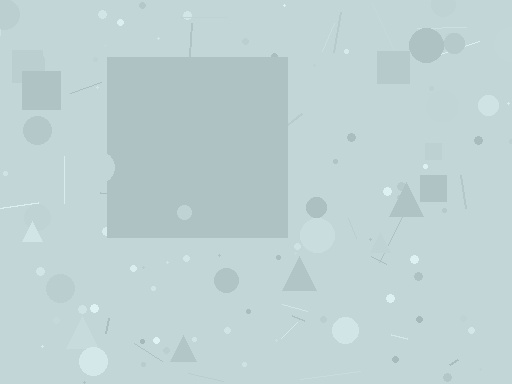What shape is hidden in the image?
A square is hidden in the image.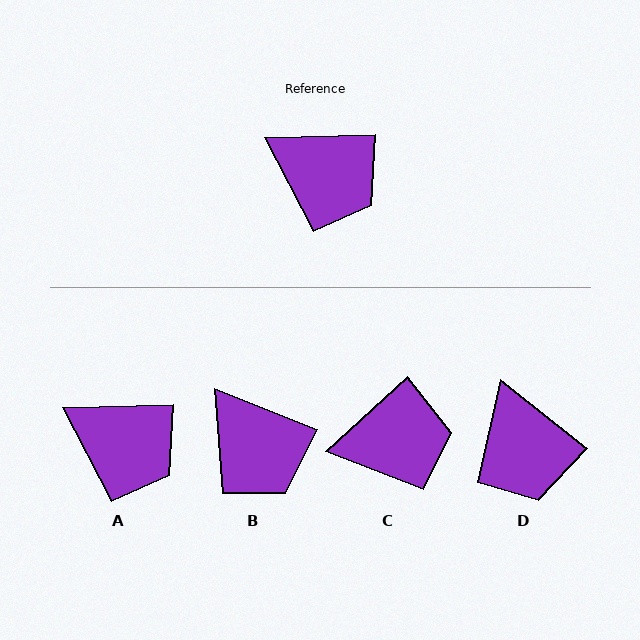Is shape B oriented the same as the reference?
No, it is off by about 23 degrees.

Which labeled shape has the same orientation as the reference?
A.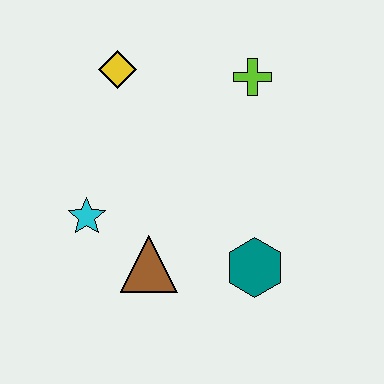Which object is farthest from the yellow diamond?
The teal hexagon is farthest from the yellow diamond.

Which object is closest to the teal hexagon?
The brown triangle is closest to the teal hexagon.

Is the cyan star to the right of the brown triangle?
No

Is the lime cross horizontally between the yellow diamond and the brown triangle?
No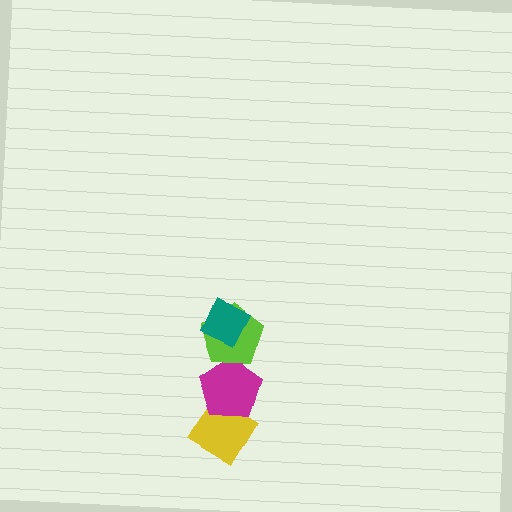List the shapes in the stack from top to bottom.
From top to bottom: the teal diamond, the lime pentagon, the magenta pentagon, the yellow diamond.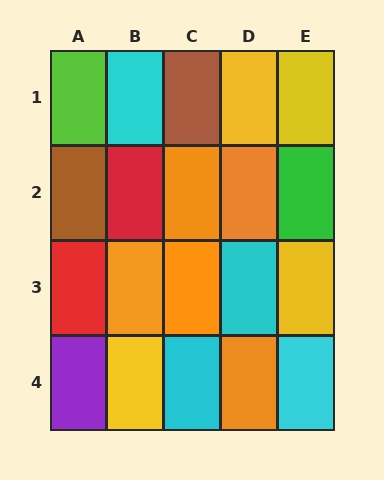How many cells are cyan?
4 cells are cyan.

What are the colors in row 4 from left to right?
Purple, yellow, cyan, orange, cyan.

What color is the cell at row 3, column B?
Orange.